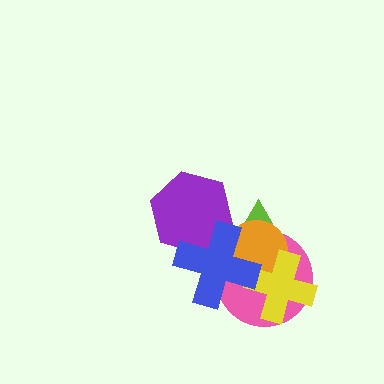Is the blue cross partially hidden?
No, no other shape covers it.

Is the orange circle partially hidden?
Yes, it is partially covered by another shape.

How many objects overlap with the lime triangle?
5 objects overlap with the lime triangle.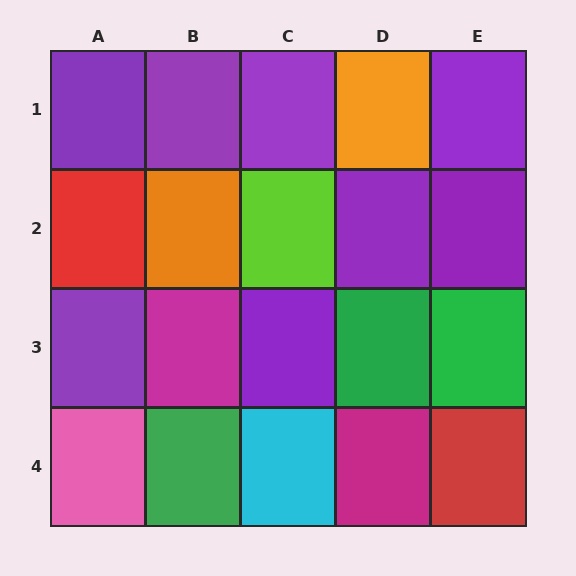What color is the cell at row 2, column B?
Orange.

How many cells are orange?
2 cells are orange.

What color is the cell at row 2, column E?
Purple.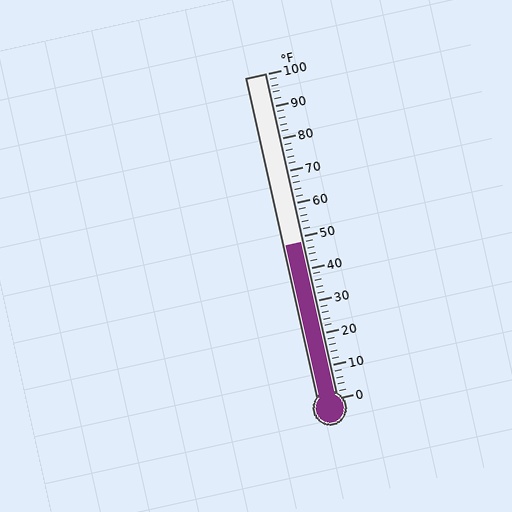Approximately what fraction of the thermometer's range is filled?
The thermometer is filled to approximately 50% of its range.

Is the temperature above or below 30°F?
The temperature is above 30°F.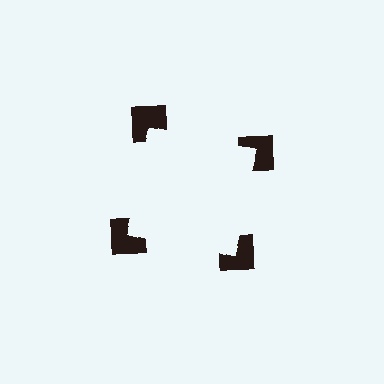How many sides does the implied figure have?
4 sides.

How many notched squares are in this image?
There are 4 — one at each vertex of the illusory square.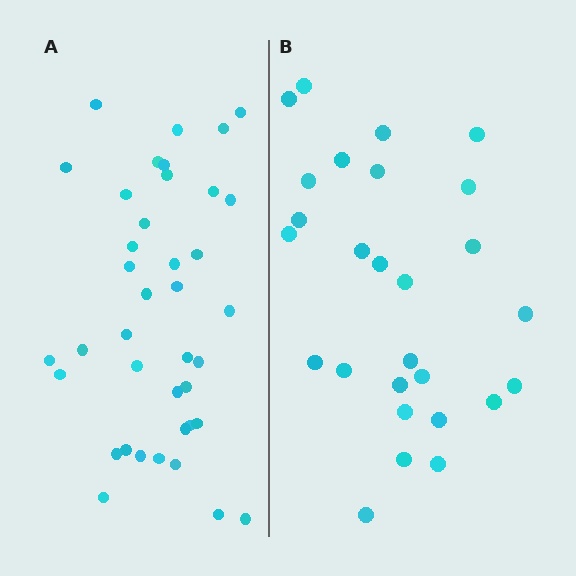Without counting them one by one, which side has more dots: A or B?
Region A (the left region) has more dots.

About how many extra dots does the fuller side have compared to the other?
Region A has roughly 12 or so more dots than region B.